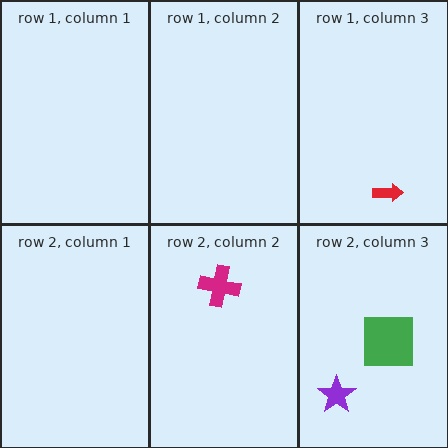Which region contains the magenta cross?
The row 2, column 2 region.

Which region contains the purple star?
The row 2, column 3 region.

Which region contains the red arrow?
The row 1, column 3 region.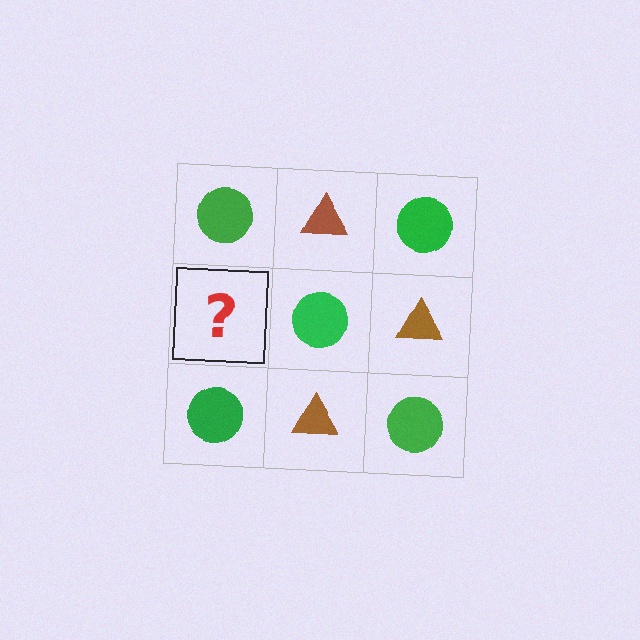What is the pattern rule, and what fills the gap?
The rule is that it alternates green circle and brown triangle in a checkerboard pattern. The gap should be filled with a brown triangle.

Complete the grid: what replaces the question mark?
The question mark should be replaced with a brown triangle.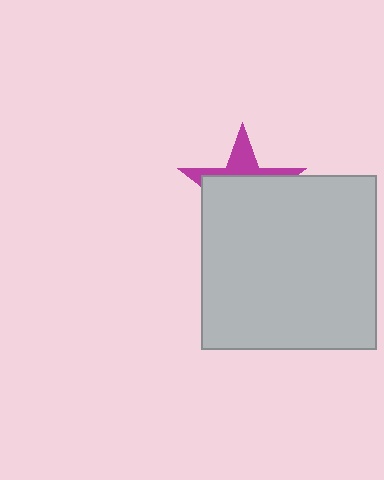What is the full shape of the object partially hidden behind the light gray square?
The partially hidden object is a magenta star.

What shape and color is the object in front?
The object in front is a light gray square.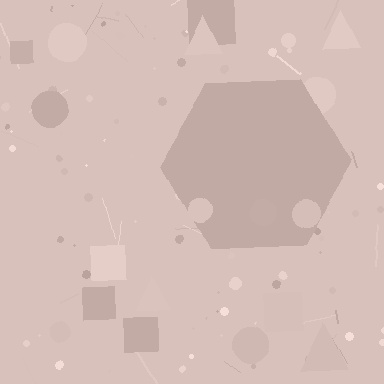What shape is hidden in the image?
A hexagon is hidden in the image.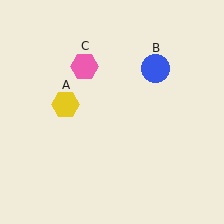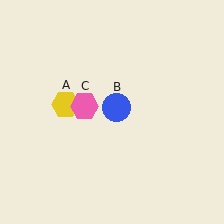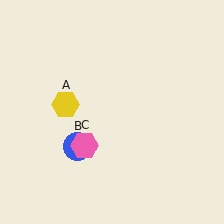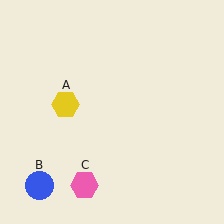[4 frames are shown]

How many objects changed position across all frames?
2 objects changed position: blue circle (object B), pink hexagon (object C).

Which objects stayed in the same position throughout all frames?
Yellow hexagon (object A) remained stationary.